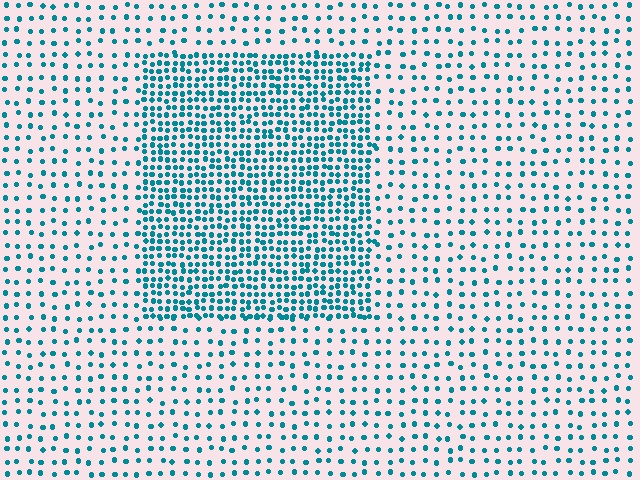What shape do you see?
I see a rectangle.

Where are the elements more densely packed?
The elements are more densely packed inside the rectangle boundary.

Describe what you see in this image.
The image contains small teal elements arranged at two different densities. A rectangle-shaped region is visible where the elements are more densely packed than the surrounding area.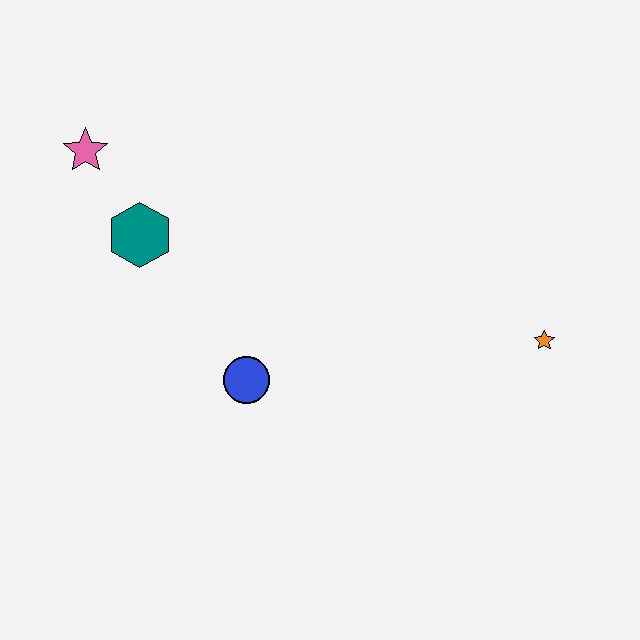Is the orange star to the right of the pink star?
Yes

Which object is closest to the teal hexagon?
The pink star is closest to the teal hexagon.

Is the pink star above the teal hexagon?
Yes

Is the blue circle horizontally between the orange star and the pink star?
Yes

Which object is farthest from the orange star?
The pink star is farthest from the orange star.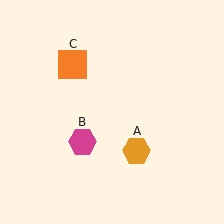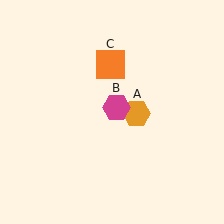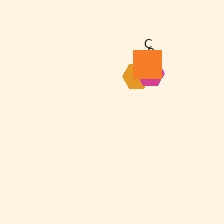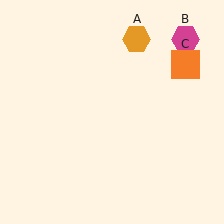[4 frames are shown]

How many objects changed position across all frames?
3 objects changed position: orange hexagon (object A), magenta hexagon (object B), orange square (object C).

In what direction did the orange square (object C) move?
The orange square (object C) moved right.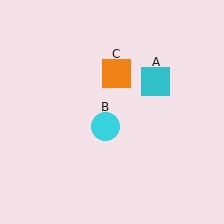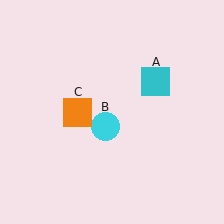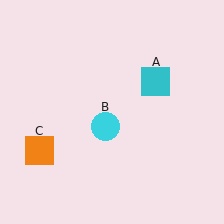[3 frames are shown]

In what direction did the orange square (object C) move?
The orange square (object C) moved down and to the left.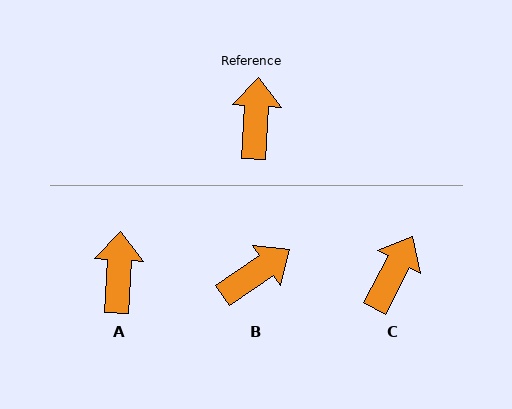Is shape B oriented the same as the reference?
No, it is off by about 52 degrees.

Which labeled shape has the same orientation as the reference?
A.